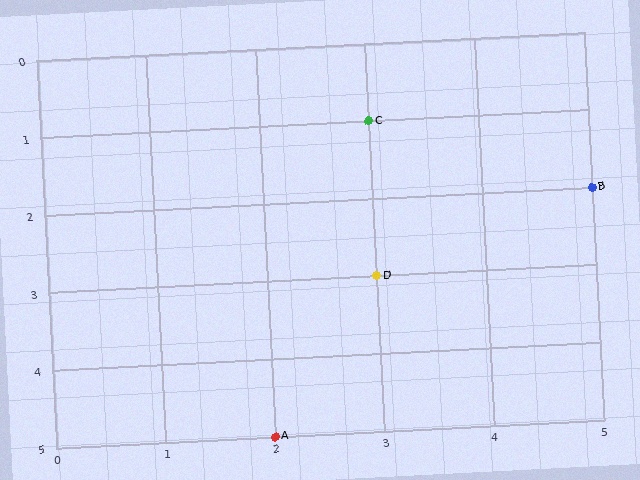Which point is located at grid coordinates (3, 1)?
Point C is at (3, 1).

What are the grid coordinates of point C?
Point C is at grid coordinates (3, 1).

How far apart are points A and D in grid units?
Points A and D are 1 column and 2 rows apart (about 2.2 grid units diagonally).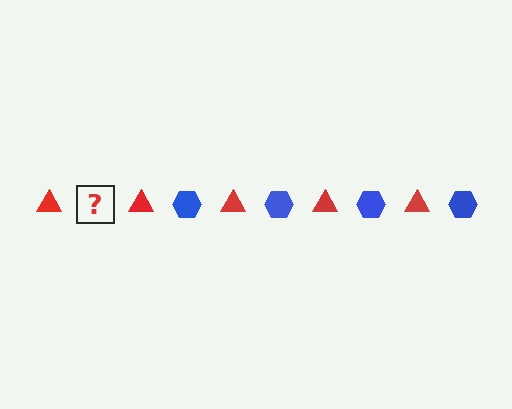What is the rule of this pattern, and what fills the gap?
The rule is that the pattern alternates between red triangle and blue hexagon. The gap should be filled with a blue hexagon.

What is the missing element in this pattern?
The missing element is a blue hexagon.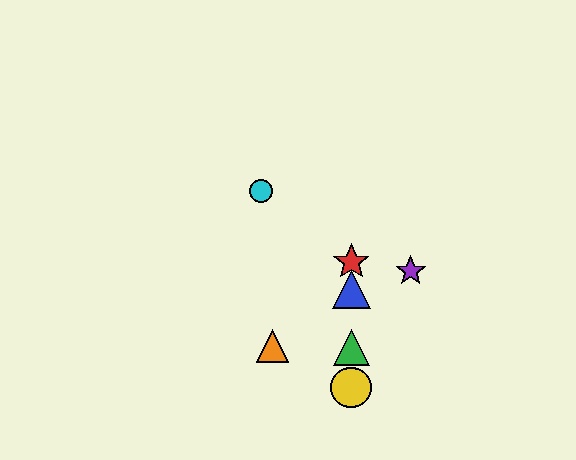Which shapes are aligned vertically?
The red star, the blue triangle, the green triangle, the yellow circle are aligned vertically.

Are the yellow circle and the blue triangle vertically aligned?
Yes, both are at x≈351.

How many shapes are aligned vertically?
4 shapes (the red star, the blue triangle, the green triangle, the yellow circle) are aligned vertically.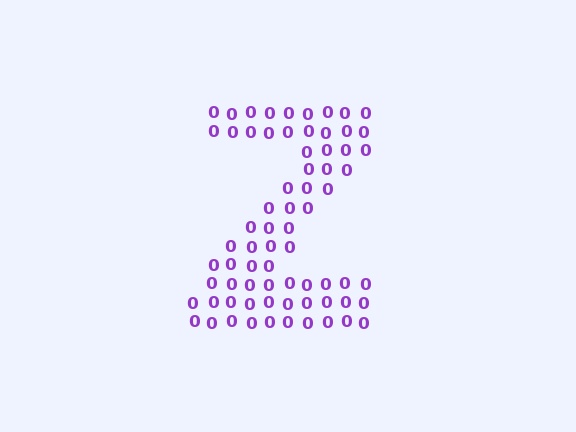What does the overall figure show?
The overall figure shows the letter Z.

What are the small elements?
The small elements are digit 0's.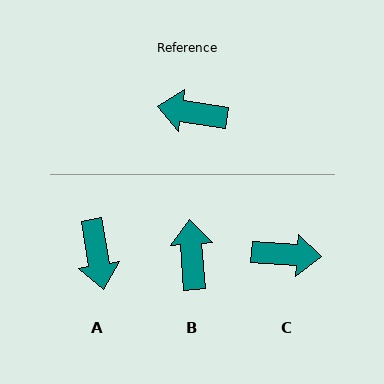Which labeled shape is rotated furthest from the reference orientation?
C, about 174 degrees away.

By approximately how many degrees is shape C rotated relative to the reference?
Approximately 174 degrees clockwise.